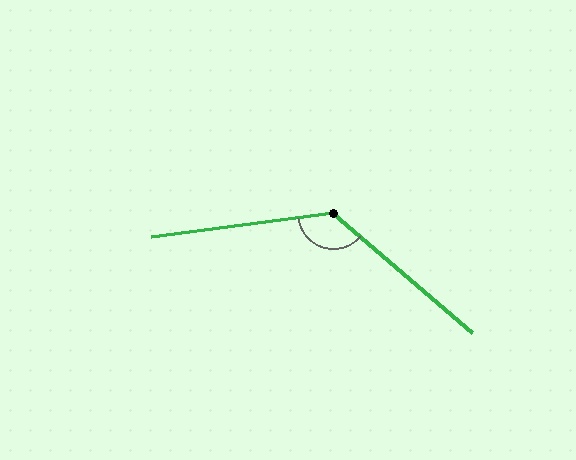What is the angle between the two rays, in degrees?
Approximately 132 degrees.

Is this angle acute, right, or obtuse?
It is obtuse.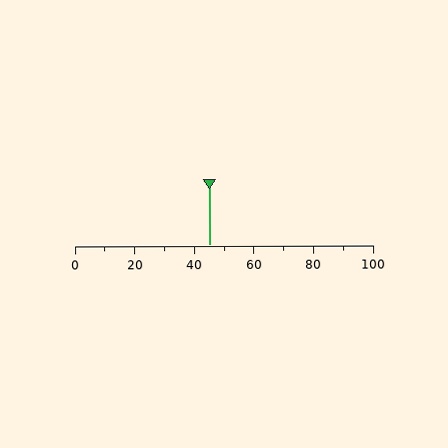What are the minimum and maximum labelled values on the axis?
The axis runs from 0 to 100.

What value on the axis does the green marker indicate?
The marker indicates approximately 45.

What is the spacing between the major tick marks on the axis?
The major ticks are spaced 20 apart.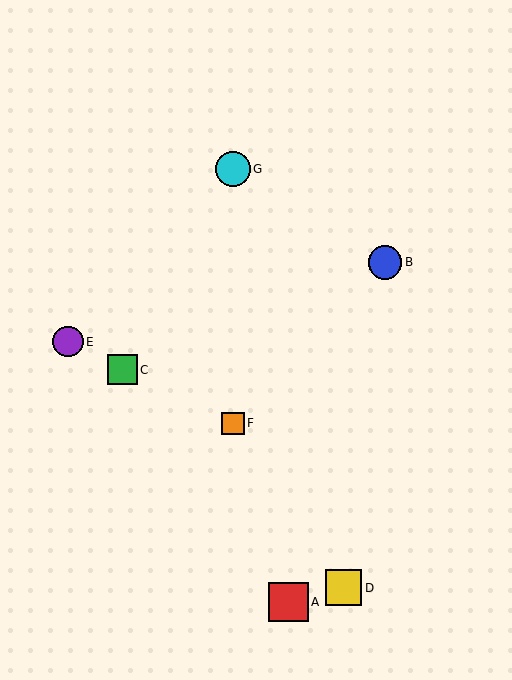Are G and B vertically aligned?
No, G is at x≈233 and B is at x≈385.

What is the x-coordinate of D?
Object D is at x≈344.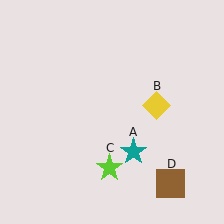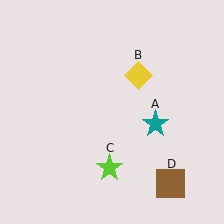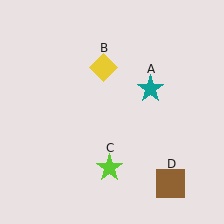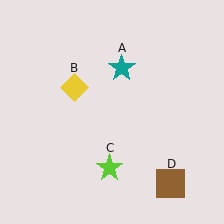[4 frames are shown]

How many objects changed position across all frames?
2 objects changed position: teal star (object A), yellow diamond (object B).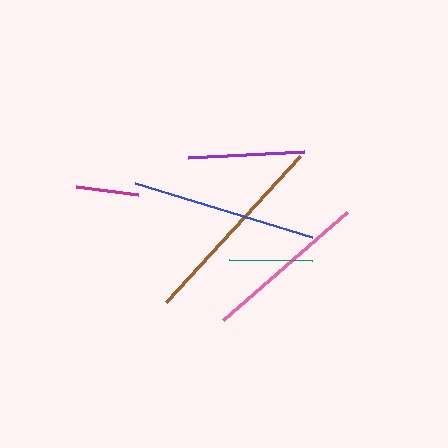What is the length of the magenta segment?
The magenta segment is approximately 63 pixels long.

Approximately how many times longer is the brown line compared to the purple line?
The brown line is approximately 1.7 times the length of the purple line.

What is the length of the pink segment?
The pink segment is approximately 165 pixels long.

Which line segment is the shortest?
The magenta line is the shortest at approximately 63 pixels.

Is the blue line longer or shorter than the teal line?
The blue line is longer than the teal line.